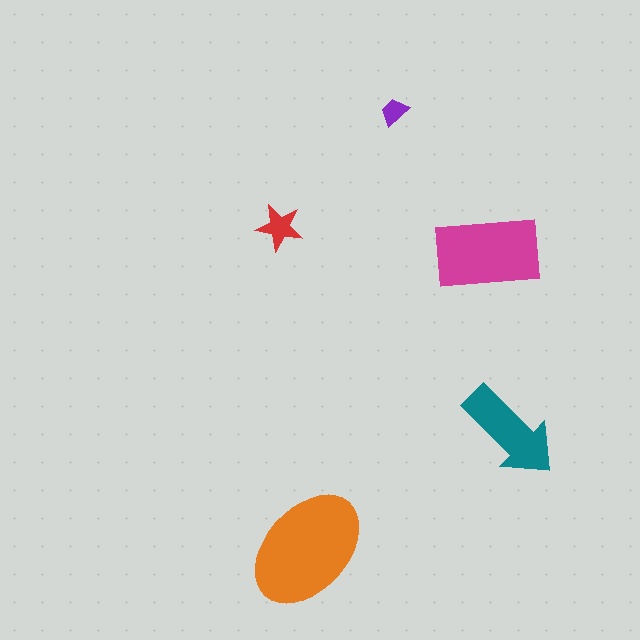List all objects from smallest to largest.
The purple trapezoid, the red star, the teal arrow, the magenta rectangle, the orange ellipse.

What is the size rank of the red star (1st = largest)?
4th.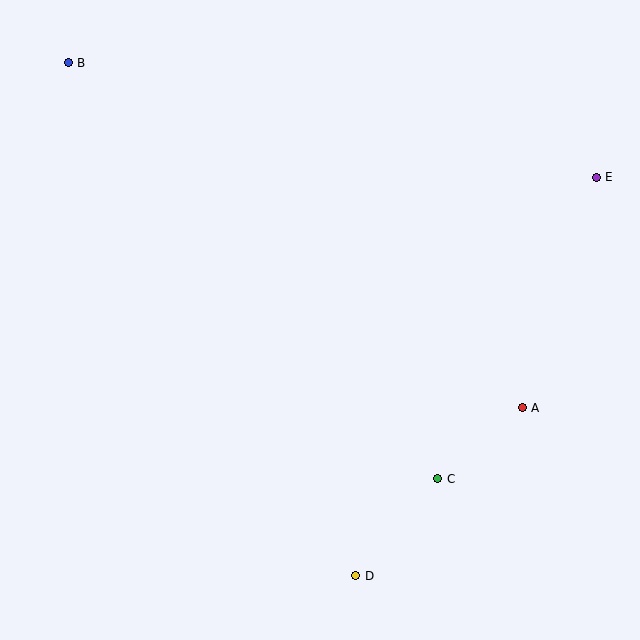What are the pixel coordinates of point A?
Point A is at (522, 408).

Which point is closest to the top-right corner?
Point E is closest to the top-right corner.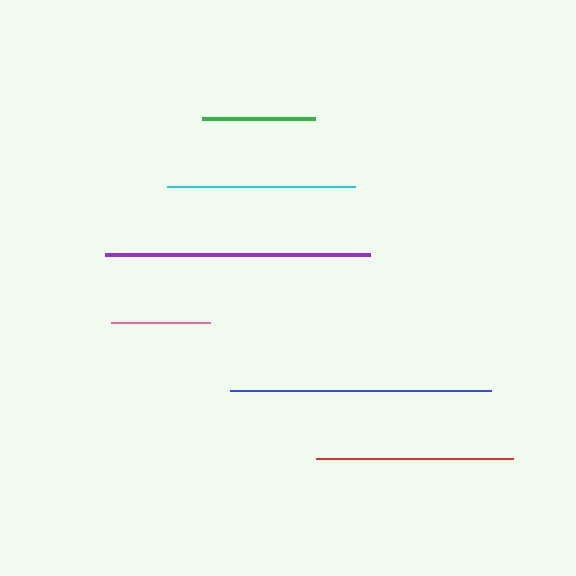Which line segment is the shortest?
The pink line is the shortest at approximately 99 pixels.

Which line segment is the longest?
The purple line is the longest at approximately 265 pixels.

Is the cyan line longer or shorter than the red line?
The red line is longer than the cyan line.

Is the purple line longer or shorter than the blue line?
The purple line is longer than the blue line.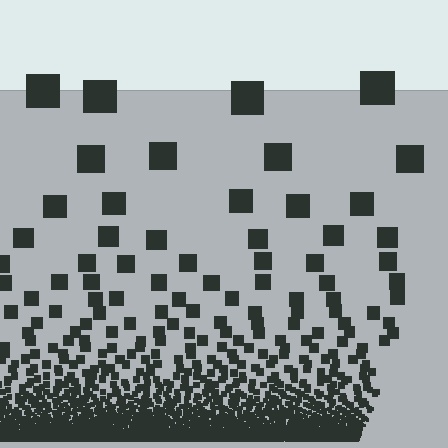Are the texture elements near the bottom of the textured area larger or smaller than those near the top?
Smaller. The gradient is inverted — elements near the bottom are smaller and denser.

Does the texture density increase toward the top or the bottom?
Density increases toward the bottom.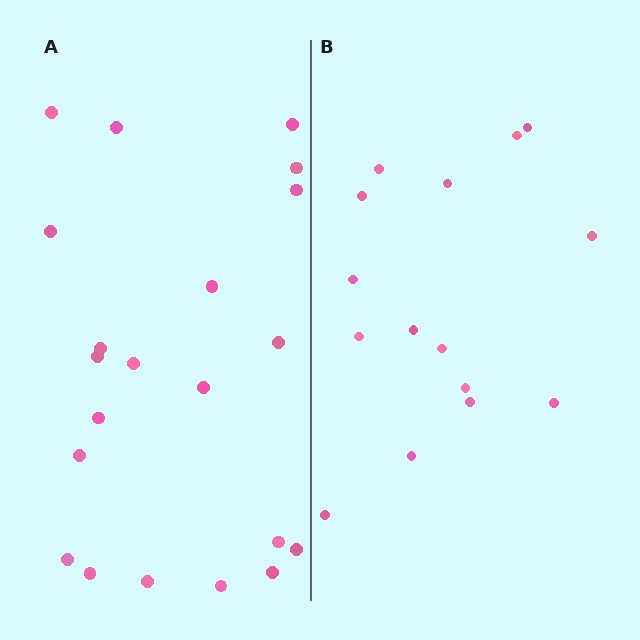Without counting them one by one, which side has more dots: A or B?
Region A (the left region) has more dots.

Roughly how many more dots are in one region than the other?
Region A has about 6 more dots than region B.